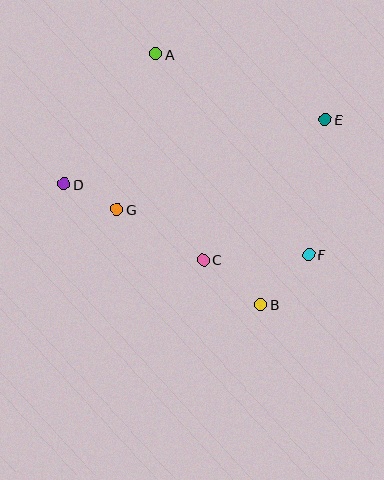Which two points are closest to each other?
Points D and G are closest to each other.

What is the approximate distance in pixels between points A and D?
The distance between A and D is approximately 160 pixels.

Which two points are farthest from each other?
Points A and B are farthest from each other.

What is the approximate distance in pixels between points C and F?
The distance between C and F is approximately 106 pixels.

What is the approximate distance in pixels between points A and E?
The distance between A and E is approximately 181 pixels.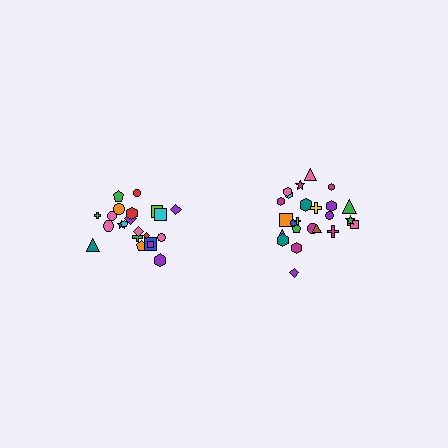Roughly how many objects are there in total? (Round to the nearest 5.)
Roughly 45 objects in total.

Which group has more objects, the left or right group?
The right group.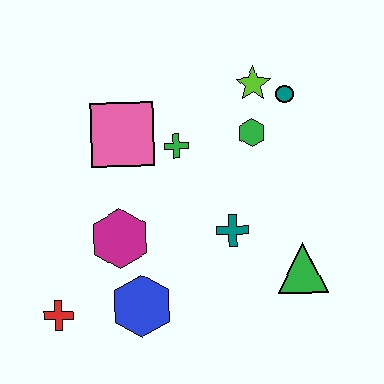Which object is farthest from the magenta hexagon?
The teal circle is farthest from the magenta hexagon.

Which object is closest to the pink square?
The green cross is closest to the pink square.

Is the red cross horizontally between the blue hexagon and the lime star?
No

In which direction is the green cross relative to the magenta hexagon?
The green cross is above the magenta hexagon.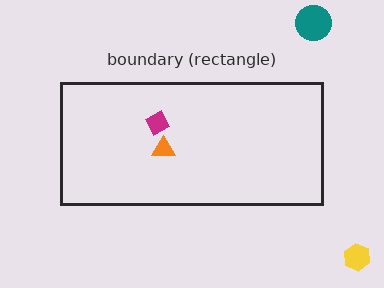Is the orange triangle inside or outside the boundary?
Inside.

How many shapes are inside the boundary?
2 inside, 2 outside.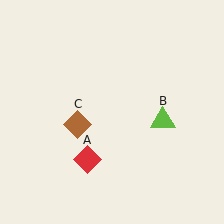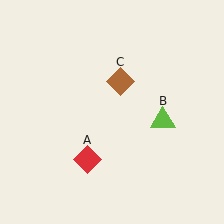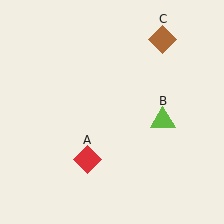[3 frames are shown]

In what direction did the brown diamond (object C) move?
The brown diamond (object C) moved up and to the right.